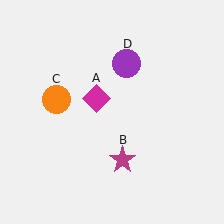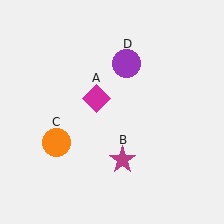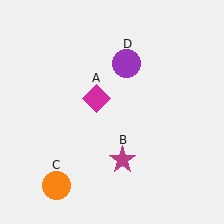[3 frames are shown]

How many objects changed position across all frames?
1 object changed position: orange circle (object C).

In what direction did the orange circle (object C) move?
The orange circle (object C) moved down.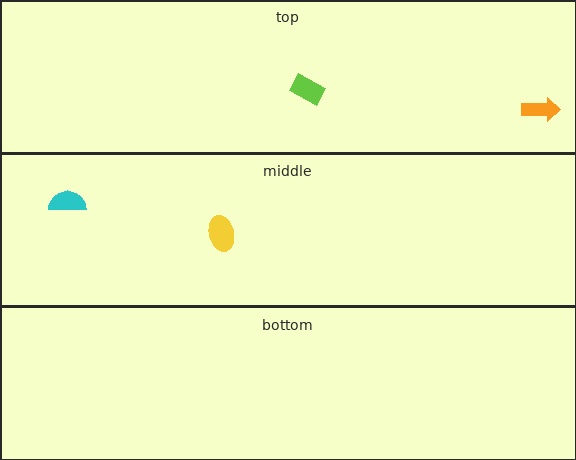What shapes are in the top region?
The lime rectangle, the orange arrow.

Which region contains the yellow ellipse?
The middle region.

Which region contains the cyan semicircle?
The middle region.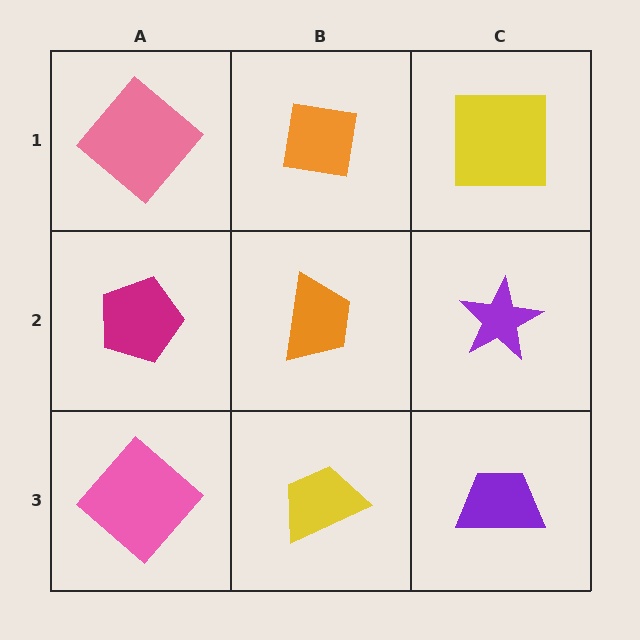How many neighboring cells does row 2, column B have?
4.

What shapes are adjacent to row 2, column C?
A yellow square (row 1, column C), a purple trapezoid (row 3, column C), an orange trapezoid (row 2, column B).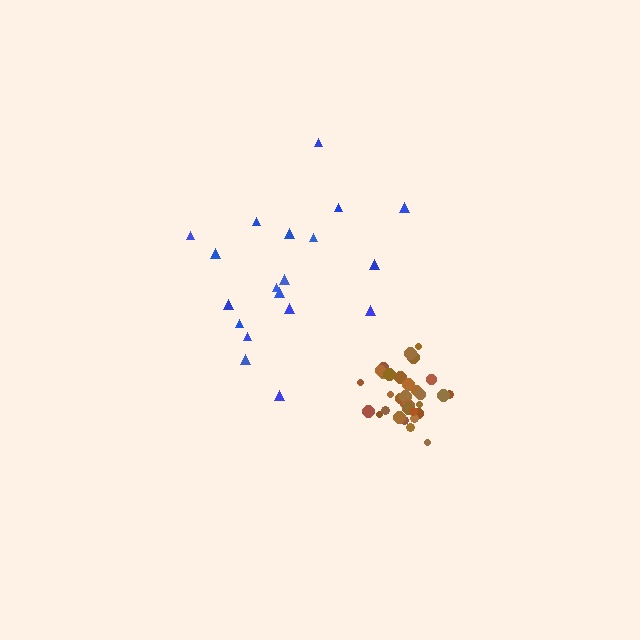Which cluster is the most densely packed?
Brown.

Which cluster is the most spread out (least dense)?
Blue.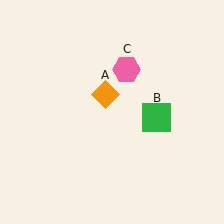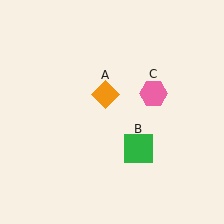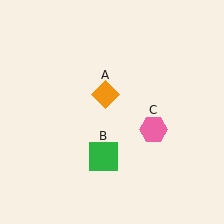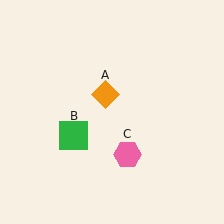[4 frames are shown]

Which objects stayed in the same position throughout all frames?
Orange diamond (object A) remained stationary.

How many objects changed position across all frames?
2 objects changed position: green square (object B), pink hexagon (object C).